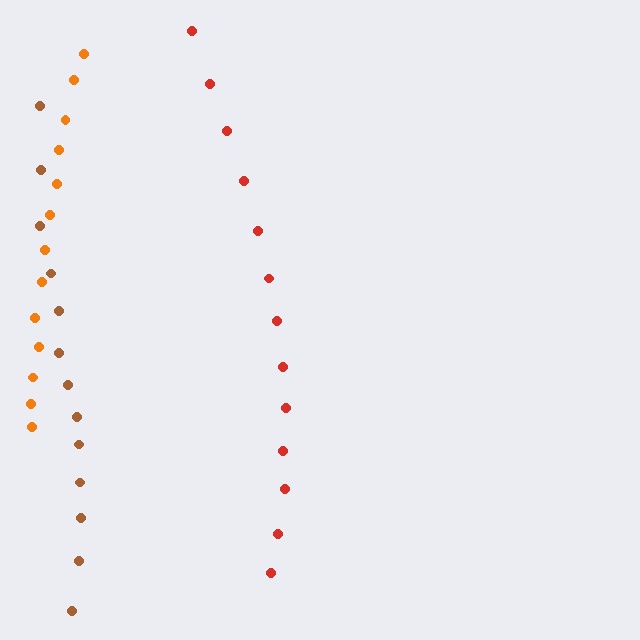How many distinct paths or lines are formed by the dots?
There are 3 distinct paths.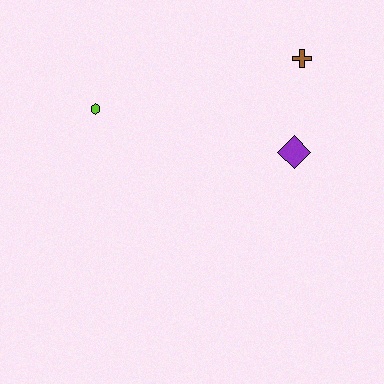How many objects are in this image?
There are 3 objects.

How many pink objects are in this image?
There are no pink objects.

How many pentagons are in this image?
There are no pentagons.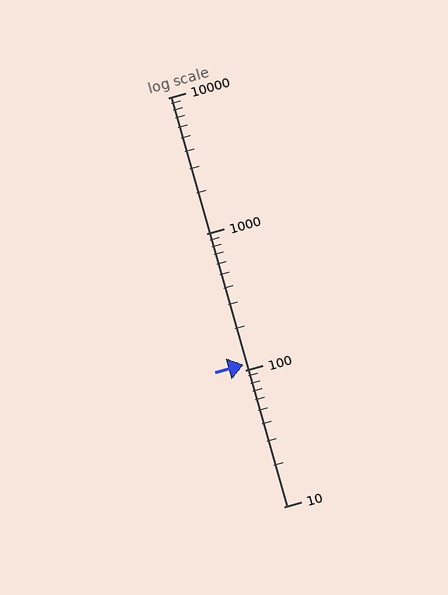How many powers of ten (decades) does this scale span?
The scale spans 3 decades, from 10 to 10000.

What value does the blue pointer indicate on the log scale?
The pointer indicates approximately 110.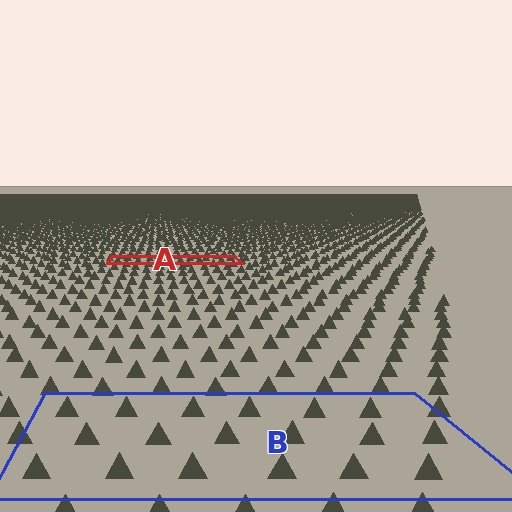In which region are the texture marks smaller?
The texture marks are smaller in region A, because it is farther away.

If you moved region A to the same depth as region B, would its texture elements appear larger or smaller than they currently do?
They would appear larger. At a closer depth, the same texture elements are projected at a bigger on-screen size.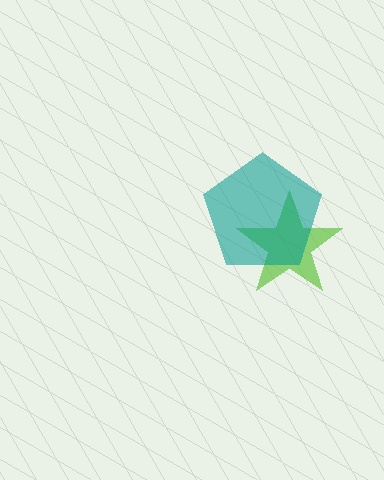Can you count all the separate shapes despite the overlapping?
Yes, there are 2 separate shapes.